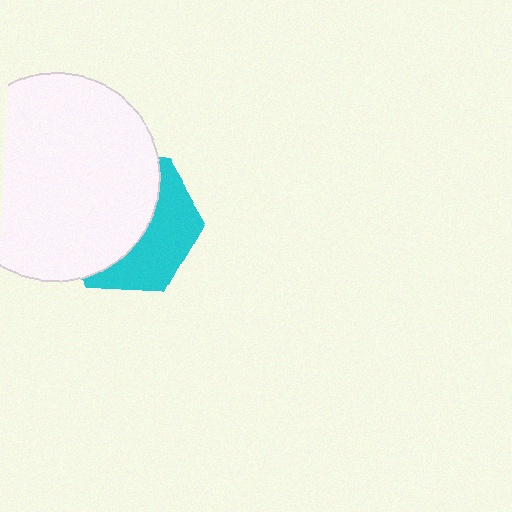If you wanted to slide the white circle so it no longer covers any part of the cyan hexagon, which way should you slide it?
Slide it left — that is the most direct way to separate the two shapes.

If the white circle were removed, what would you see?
You would see the complete cyan hexagon.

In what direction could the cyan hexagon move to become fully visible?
The cyan hexagon could move right. That would shift it out from behind the white circle entirely.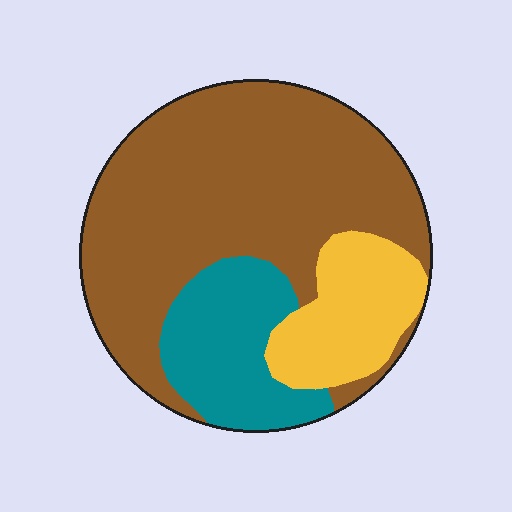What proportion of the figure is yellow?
Yellow takes up between a sixth and a third of the figure.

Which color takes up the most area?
Brown, at roughly 65%.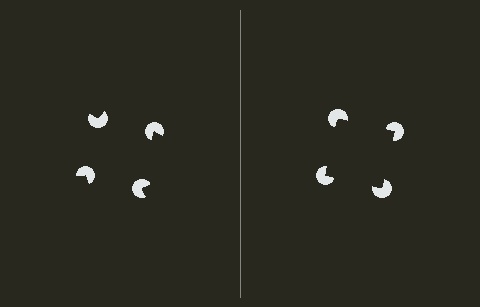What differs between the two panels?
The pac-man discs are positioned identically on both sides; only the wedge orientations differ. On the right they align to a square; on the left they are misaligned.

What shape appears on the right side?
An illusory square.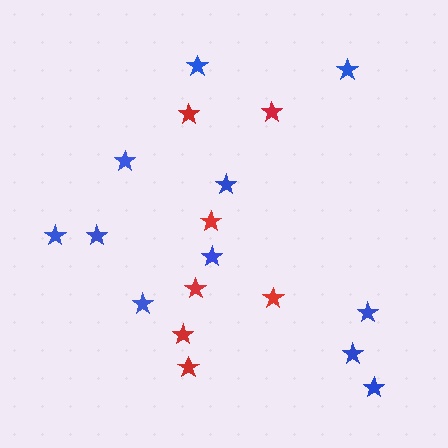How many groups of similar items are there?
There are 2 groups: one group of red stars (7) and one group of blue stars (11).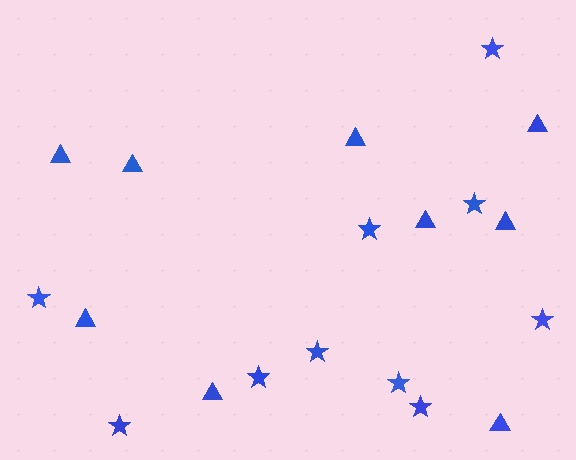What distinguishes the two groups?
There are 2 groups: one group of triangles (9) and one group of stars (10).